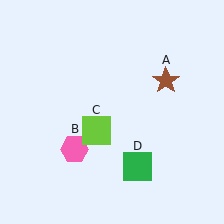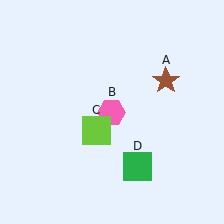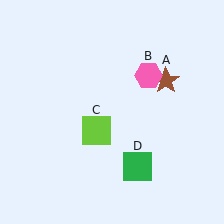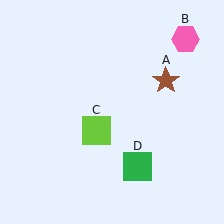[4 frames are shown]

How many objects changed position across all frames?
1 object changed position: pink hexagon (object B).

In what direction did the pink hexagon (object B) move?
The pink hexagon (object B) moved up and to the right.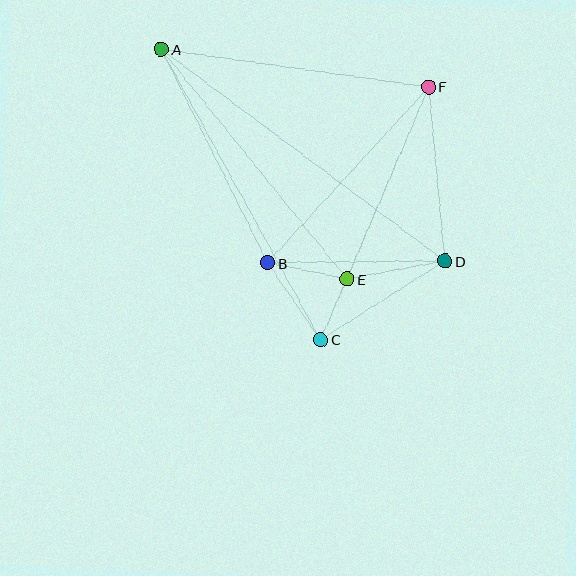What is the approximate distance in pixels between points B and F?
The distance between B and F is approximately 238 pixels.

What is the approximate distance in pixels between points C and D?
The distance between C and D is approximately 147 pixels.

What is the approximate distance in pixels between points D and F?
The distance between D and F is approximately 175 pixels.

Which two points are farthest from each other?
Points A and D are farthest from each other.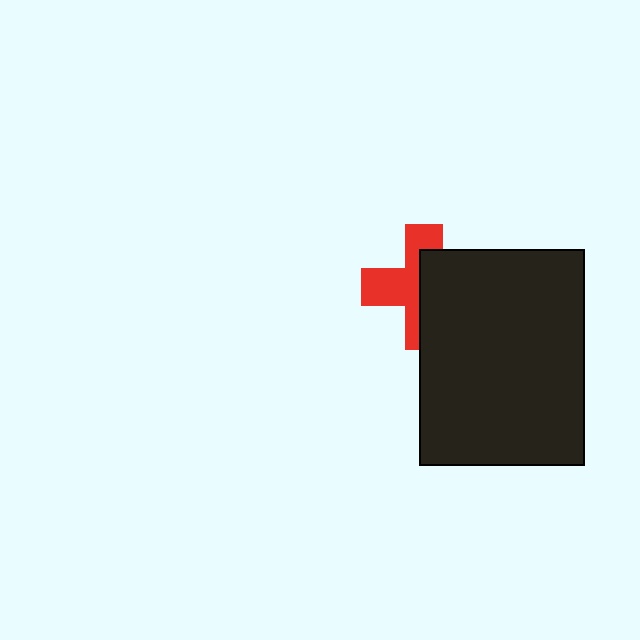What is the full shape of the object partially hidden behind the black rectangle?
The partially hidden object is a red cross.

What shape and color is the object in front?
The object in front is a black rectangle.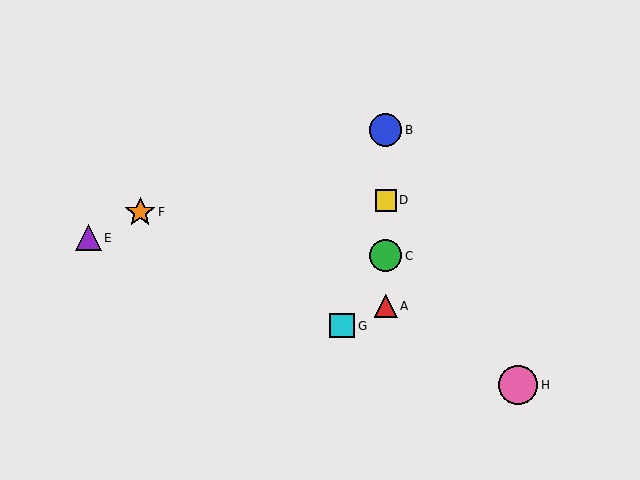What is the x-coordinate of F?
Object F is at x≈140.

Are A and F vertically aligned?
No, A is at x≈386 and F is at x≈140.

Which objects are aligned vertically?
Objects A, B, C, D are aligned vertically.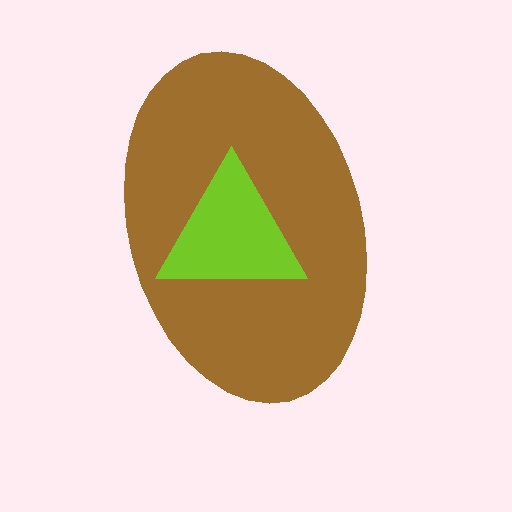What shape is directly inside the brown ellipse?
The lime triangle.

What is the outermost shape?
The brown ellipse.